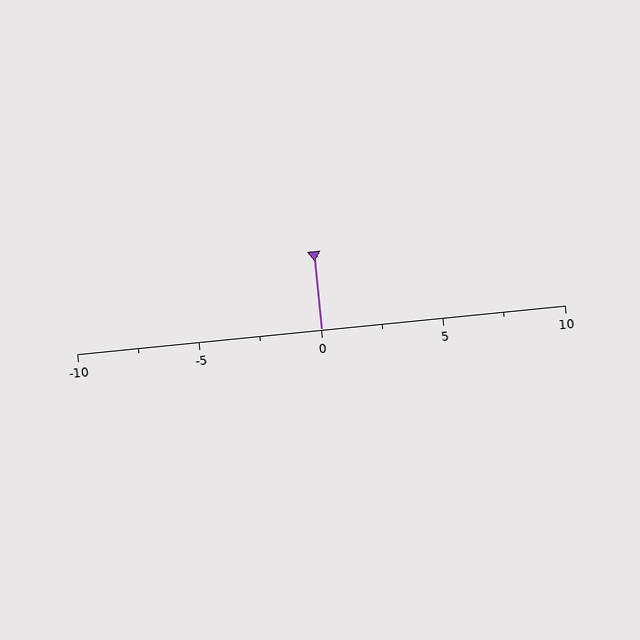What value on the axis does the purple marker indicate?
The marker indicates approximately 0.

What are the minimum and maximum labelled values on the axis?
The axis runs from -10 to 10.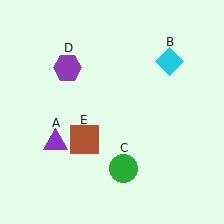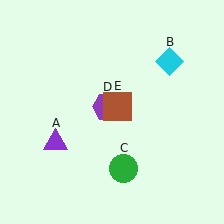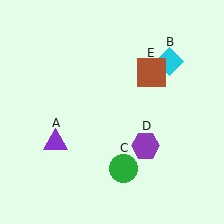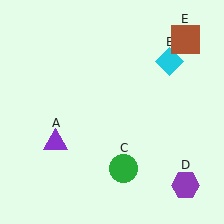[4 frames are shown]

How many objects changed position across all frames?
2 objects changed position: purple hexagon (object D), brown square (object E).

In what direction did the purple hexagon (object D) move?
The purple hexagon (object D) moved down and to the right.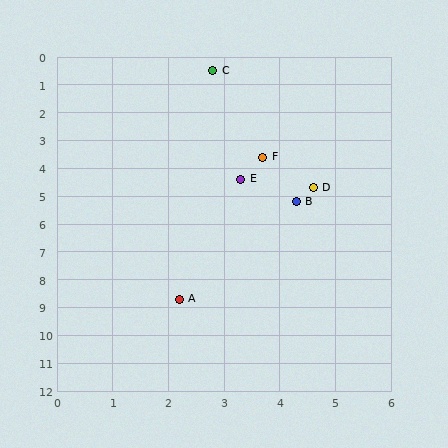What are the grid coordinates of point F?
Point F is at approximately (3.7, 3.6).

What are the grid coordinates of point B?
Point B is at approximately (4.3, 5.2).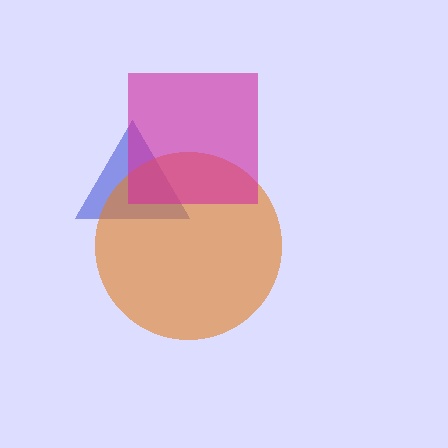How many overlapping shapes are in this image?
There are 3 overlapping shapes in the image.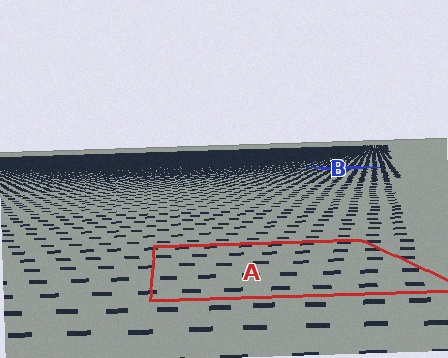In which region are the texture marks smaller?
The texture marks are smaller in region B, because it is farther away.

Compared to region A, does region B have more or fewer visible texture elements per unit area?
Region B has more texture elements per unit area — they are packed more densely because it is farther away.